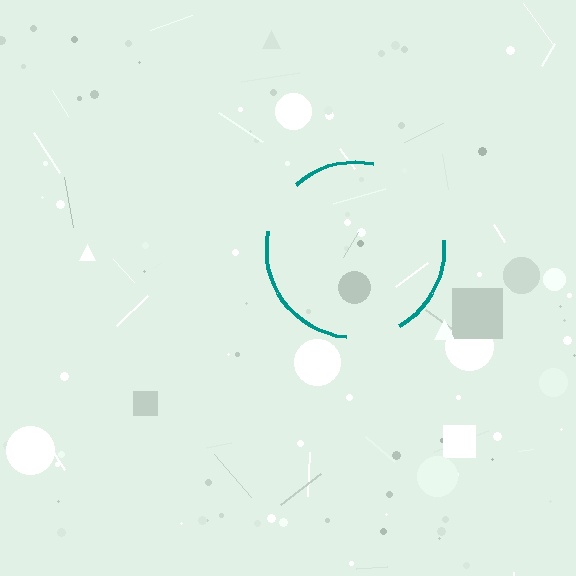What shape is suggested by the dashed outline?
The dashed outline suggests a circle.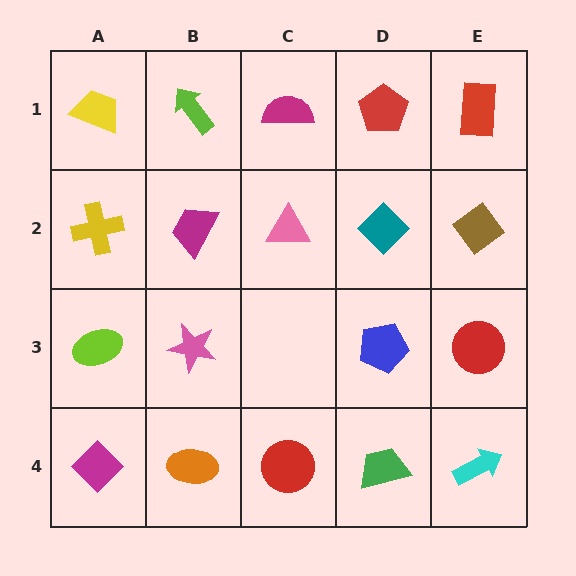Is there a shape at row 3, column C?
No, that cell is empty.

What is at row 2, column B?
A magenta trapezoid.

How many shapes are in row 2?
5 shapes.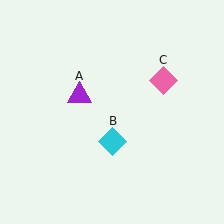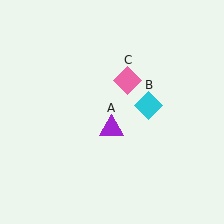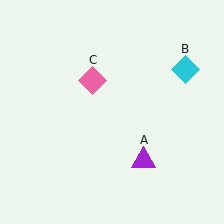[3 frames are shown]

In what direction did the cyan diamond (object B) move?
The cyan diamond (object B) moved up and to the right.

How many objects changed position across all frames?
3 objects changed position: purple triangle (object A), cyan diamond (object B), pink diamond (object C).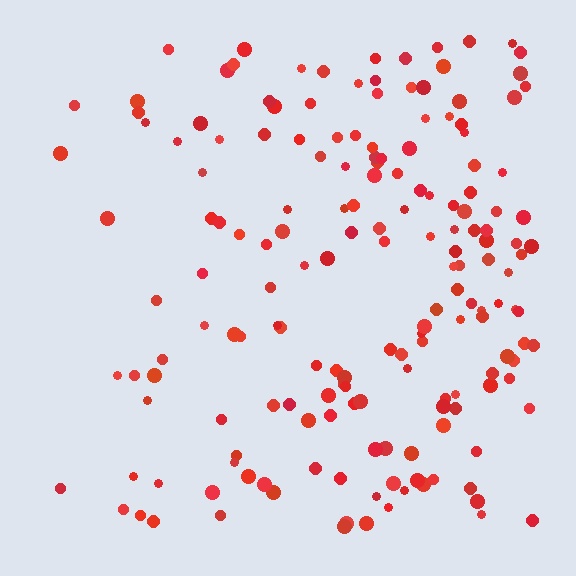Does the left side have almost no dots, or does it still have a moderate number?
Still a moderate number, just noticeably fewer than the right.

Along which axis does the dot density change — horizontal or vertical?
Horizontal.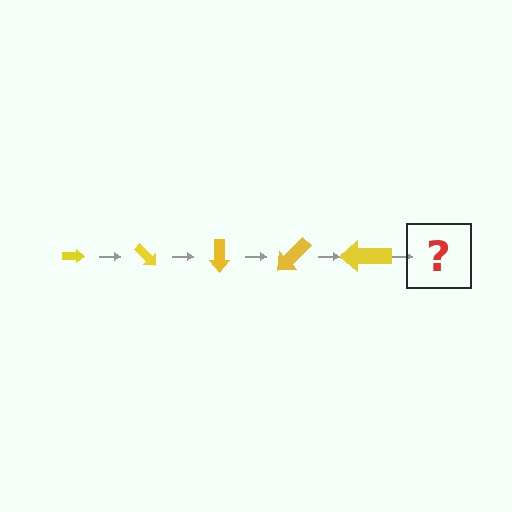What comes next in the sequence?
The next element should be an arrow, larger than the previous one and rotated 225 degrees from the start.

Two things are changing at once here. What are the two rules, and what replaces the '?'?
The two rules are that the arrow grows larger each step and it rotates 45 degrees each step. The '?' should be an arrow, larger than the previous one and rotated 225 degrees from the start.